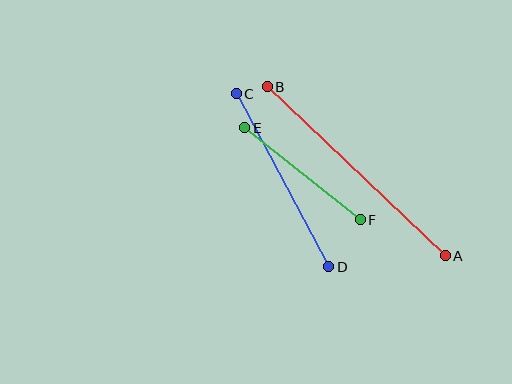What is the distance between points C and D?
The distance is approximately 196 pixels.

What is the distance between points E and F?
The distance is approximately 148 pixels.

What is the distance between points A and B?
The distance is approximately 245 pixels.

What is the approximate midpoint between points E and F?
The midpoint is at approximately (303, 174) pixels.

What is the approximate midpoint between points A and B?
The midpoint is at approximately (356, 171) pixels.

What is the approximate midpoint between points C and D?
The midpoint is at approximately (282, 180) pixels.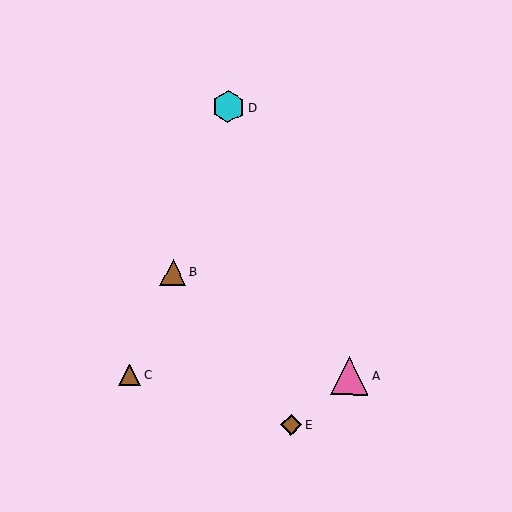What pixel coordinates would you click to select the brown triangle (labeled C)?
Click at (130, 375) to select the brown triangle C.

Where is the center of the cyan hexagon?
The center of the cyan hexagon is at (229, 107).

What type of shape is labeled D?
Shape D is a cyan hexagon.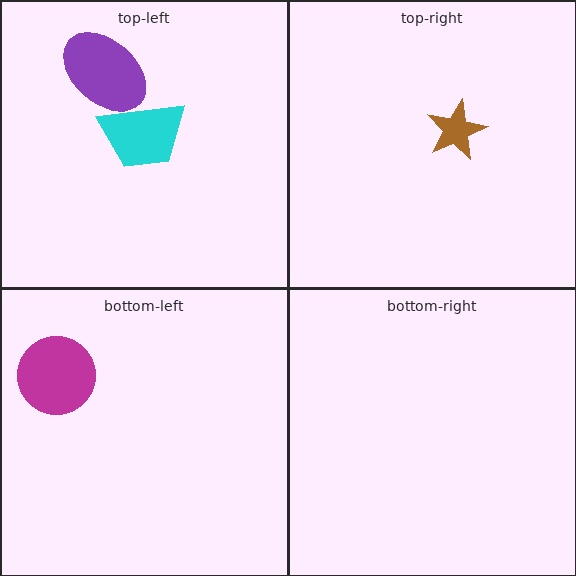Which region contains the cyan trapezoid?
The top-left region.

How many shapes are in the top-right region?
1.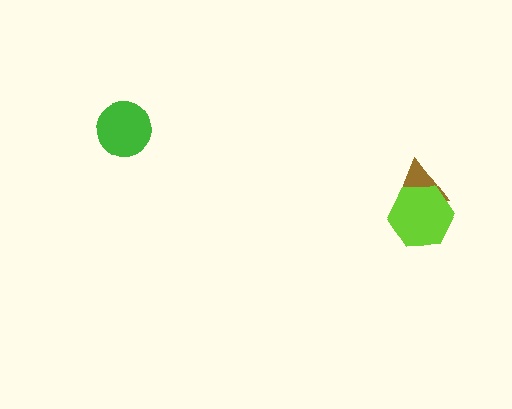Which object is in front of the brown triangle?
The lime hexagon is in front of the brown triangle.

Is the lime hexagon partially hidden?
No, no other shape covers it.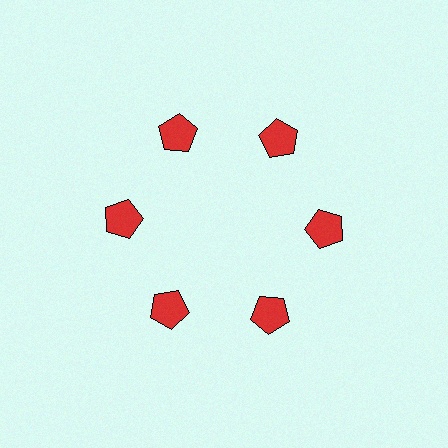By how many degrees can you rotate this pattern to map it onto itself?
The pattern maps onto itself every 60 degrees of rotation.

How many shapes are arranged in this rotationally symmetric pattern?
There are 6 shapes, arranged in 6 groups of 1.